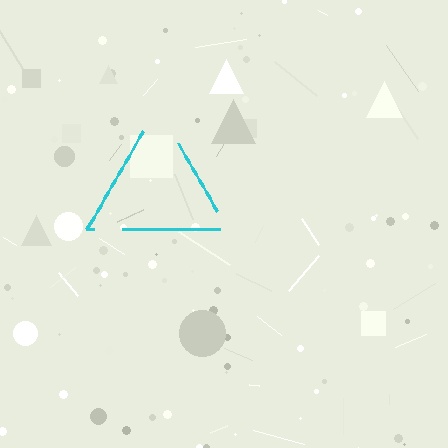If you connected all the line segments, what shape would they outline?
They would outline a triangle.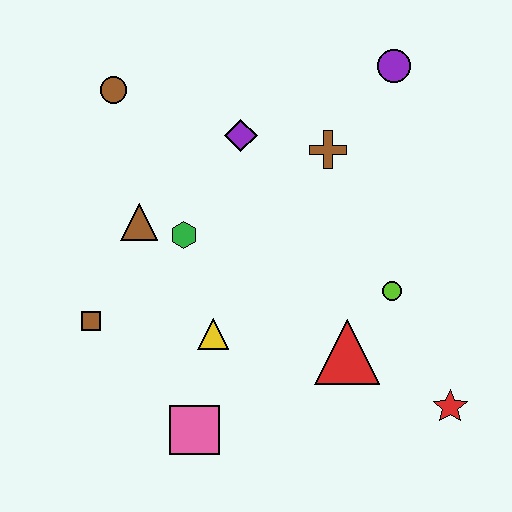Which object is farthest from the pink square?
The purple circle is farthest from the pink square.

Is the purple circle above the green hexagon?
Yes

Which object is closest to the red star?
The red triangle is closest to the red star.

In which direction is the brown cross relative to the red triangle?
The brown cross is above the red triangle.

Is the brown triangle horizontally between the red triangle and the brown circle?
Yes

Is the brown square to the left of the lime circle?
Yes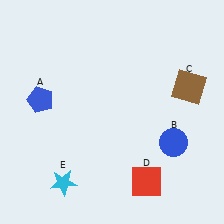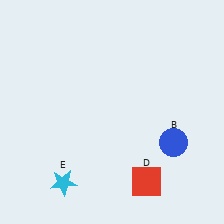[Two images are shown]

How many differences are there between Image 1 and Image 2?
There are 2 differences between the two images.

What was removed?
The blue pentagon (A), the brown square (C) were removed in Image 2.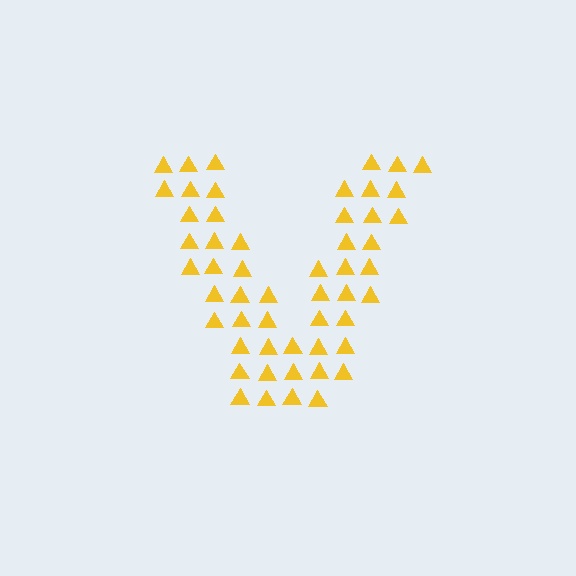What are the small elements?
The small elements are triangles.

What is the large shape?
The large shape is the letter V.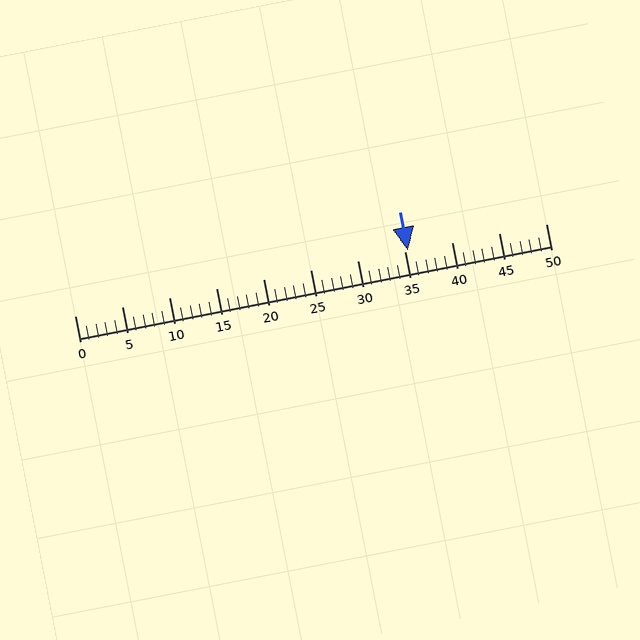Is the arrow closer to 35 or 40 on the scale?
The arrow is closer to 35.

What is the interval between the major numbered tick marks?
The major tick marks are spaced 5 units apart.